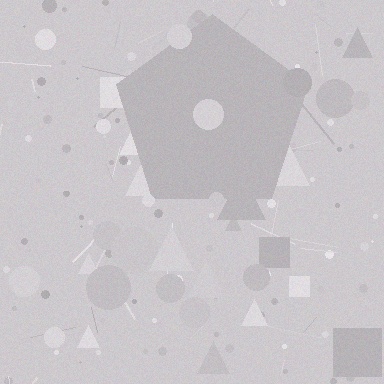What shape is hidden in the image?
A pentagon is hidden in the image.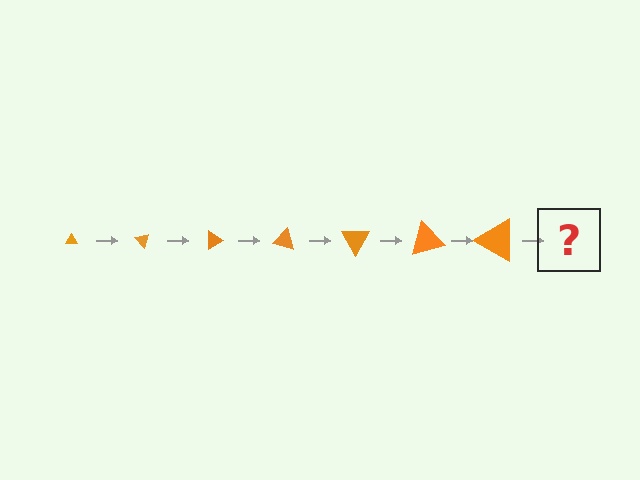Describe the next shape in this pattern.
It should be a triangle, larger than the previous one and rotated 315 degrees from the start.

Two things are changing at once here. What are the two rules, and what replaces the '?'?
The two rules are that the triangle grows larger each step and it rotates 45 degrees each step. The '?' should be a triangle, larger than the previous one and rotated 315 degrees from the start.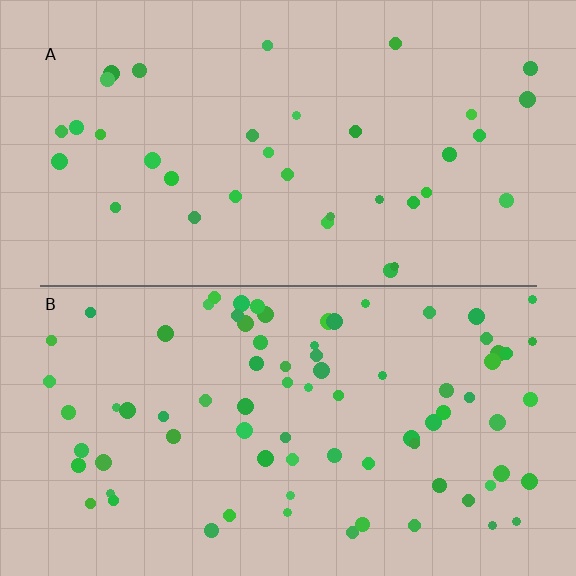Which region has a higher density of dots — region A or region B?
B (the bottom).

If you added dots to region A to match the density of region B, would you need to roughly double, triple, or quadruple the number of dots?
Approximately double.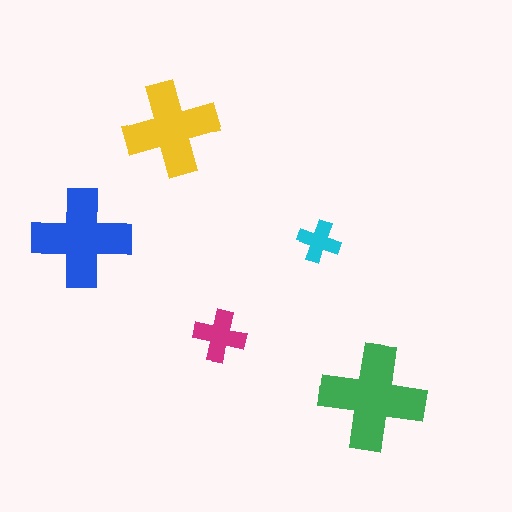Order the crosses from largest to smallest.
the green one, the blue one, the yellow one, the magenta one, the cyan one.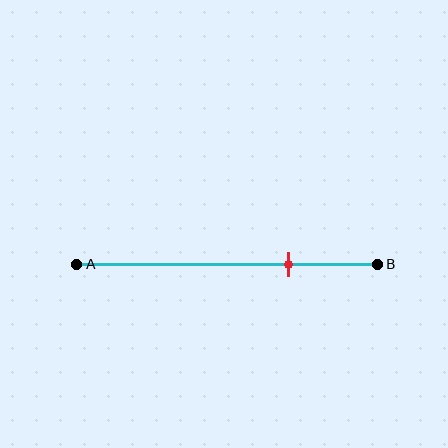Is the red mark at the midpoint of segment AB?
No, the mark is at about 70% from A, not at the 50% midpoint.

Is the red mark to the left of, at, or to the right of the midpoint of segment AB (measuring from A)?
The red mark is to the right of the midpoint of segment AB.